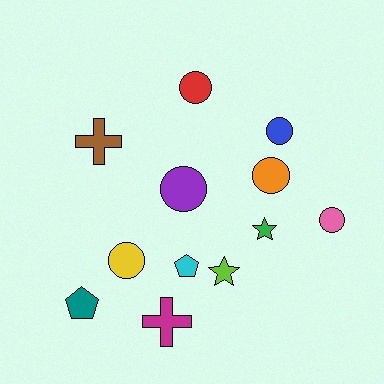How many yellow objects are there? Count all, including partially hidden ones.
There is 1 yellow object.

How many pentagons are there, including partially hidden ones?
There are 2 pentagons.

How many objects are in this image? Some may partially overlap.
There are 12 objects.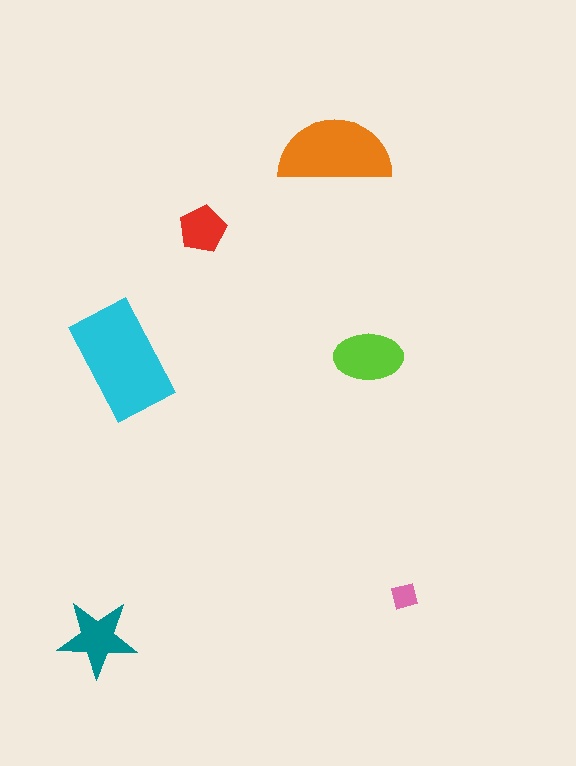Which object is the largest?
The cyan rectangle.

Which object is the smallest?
The pink square.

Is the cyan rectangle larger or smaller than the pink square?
Larger.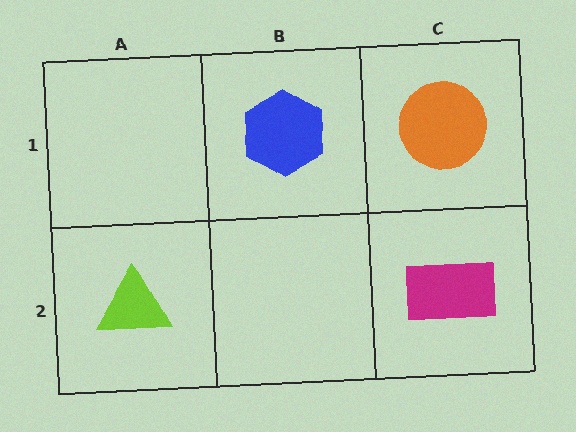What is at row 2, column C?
A magenta rectangle.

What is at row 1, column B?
A blue hexagon.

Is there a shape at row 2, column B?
No, that cell is empty.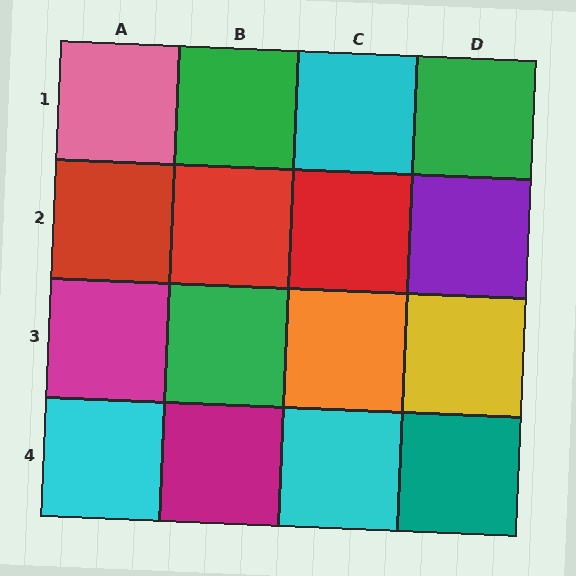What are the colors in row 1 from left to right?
Pink, green, cyan, green.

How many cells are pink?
1 cell is pink.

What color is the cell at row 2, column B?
Red.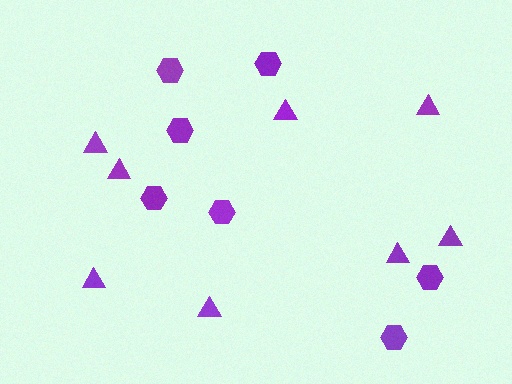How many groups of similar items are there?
There are 2 groups: one group of hexagons (7) and one group of triangles (8).